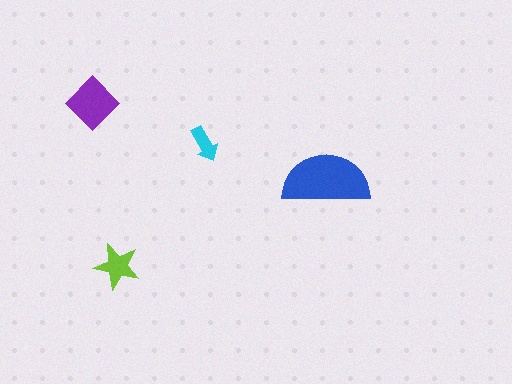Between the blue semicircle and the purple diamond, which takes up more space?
The blue semicircle.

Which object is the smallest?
The cyan arrow.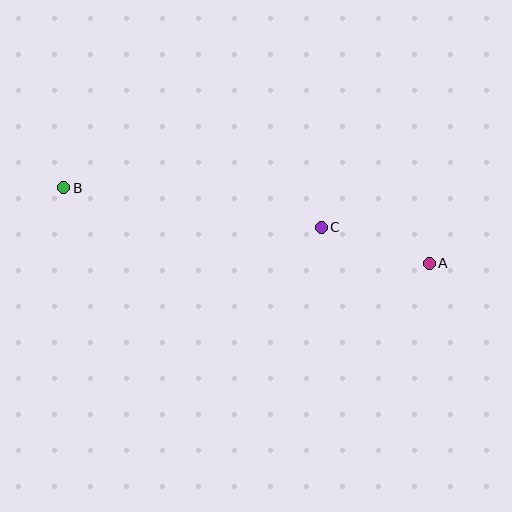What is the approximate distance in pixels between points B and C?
The distance between B and C is approximately 261 pixels.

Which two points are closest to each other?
Points A and C are closest to each other.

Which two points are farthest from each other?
Points A and B are farthest from each other.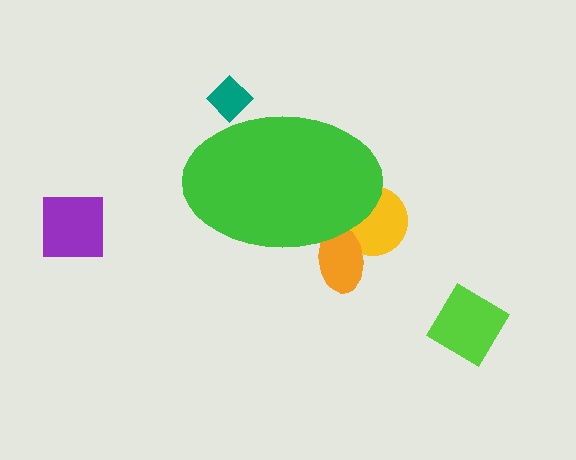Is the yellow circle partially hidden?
Yes, the yellow circle is partially hidden behind the green ellipse.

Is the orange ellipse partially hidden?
Yes, the orange ellipse is partially hidden behind the green ellipse.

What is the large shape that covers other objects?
A green ellipse.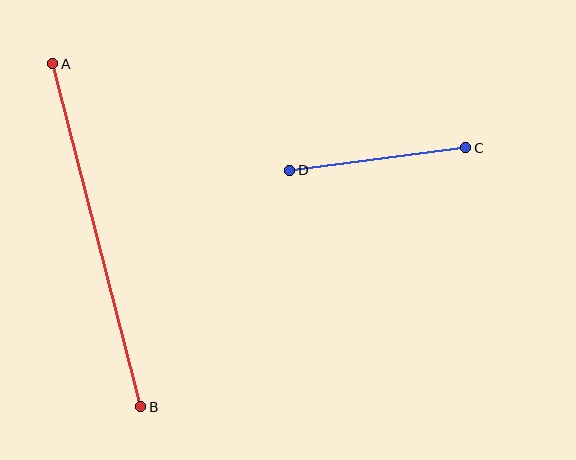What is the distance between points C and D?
The distance is approximately 177 pixels.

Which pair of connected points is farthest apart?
Points A and B are farthest apart.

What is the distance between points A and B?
The distance is approximately 354 pixels.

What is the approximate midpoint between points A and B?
The midpoint is at approximately (97, 235) pixels.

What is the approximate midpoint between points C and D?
The midpoint is at approximately (378, 159) pixels.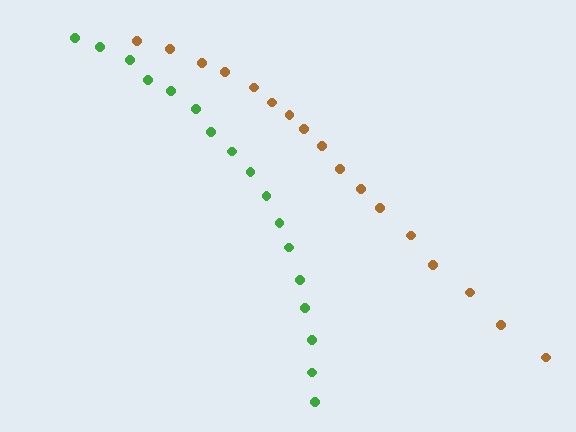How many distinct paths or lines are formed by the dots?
There are 2 distinct paths.